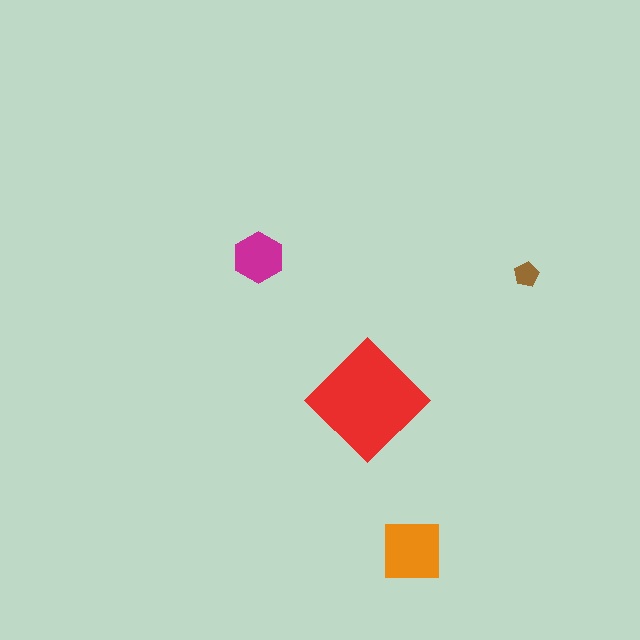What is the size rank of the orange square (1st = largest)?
2nd.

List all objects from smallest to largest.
The brown pentagon, the magenta hexagon, the orange square, the red diamond.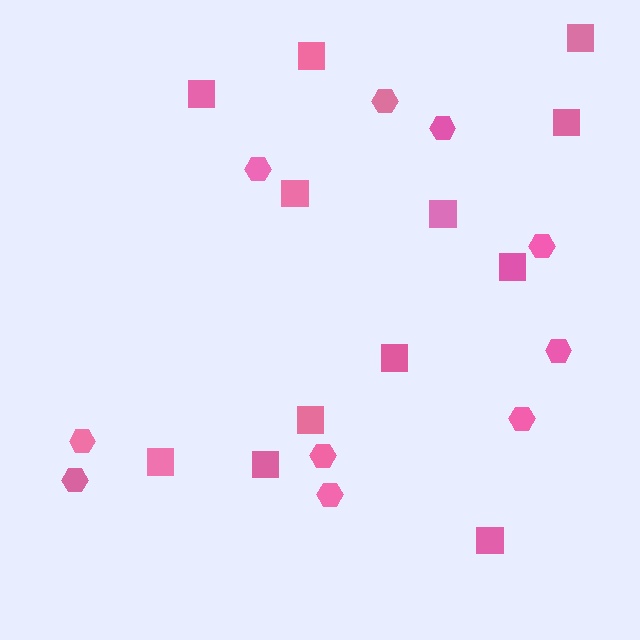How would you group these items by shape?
There are 2 groups: one group of squares (12) and one group of hexagons (10).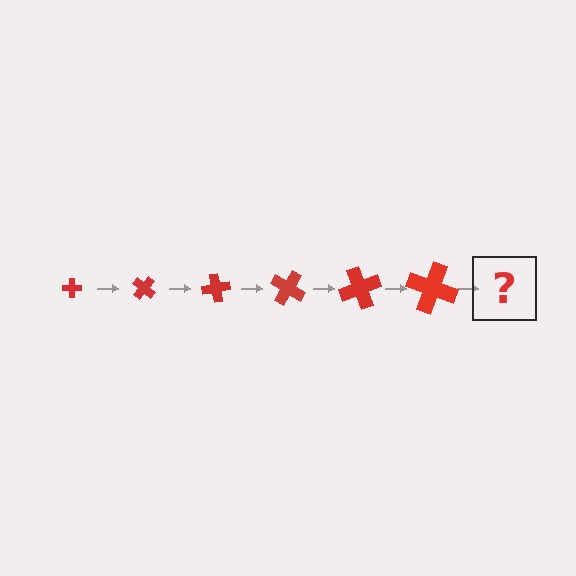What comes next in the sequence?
The next element should be a cross, larger than the previous one and rotated 240 degrees from the start.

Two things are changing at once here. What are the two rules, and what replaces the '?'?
The two rules are that the cross grows larger each step and it rotates 40 degrees each step. The '?' should be a cross, larger than the previous one and rotated 240 degrees from the start.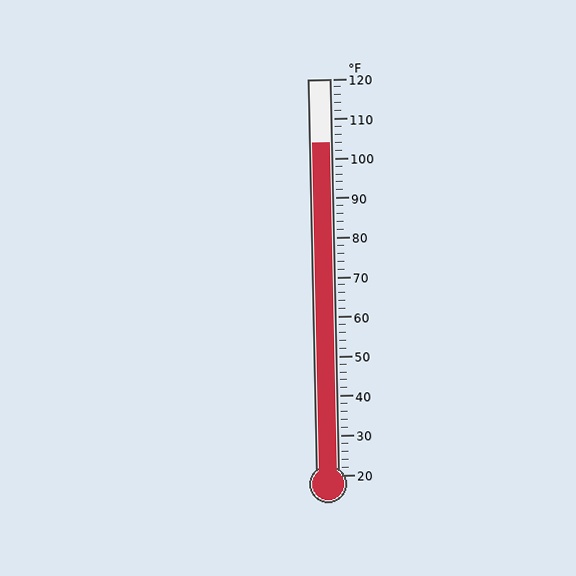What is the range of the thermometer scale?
The thermometer scale ranges from 20°F to 120°F.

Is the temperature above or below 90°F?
The temperature is above 90°F.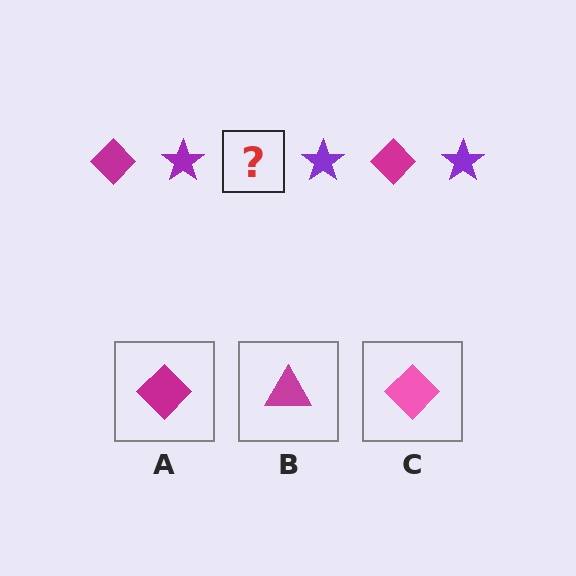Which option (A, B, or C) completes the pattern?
A.